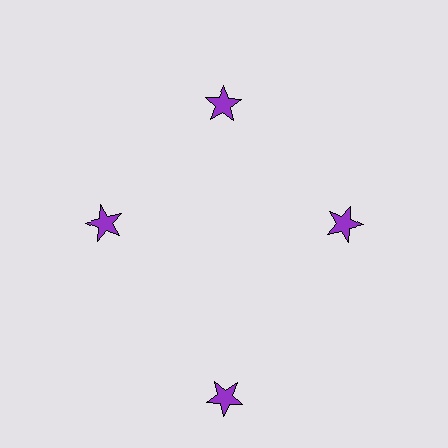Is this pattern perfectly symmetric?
No. The 4 purple stars are arranged in a ring, but one element near the 6 o'clock position is pushed outward from the center, breaking the 4-fold rotational symmetry.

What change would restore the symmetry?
The symmetry would be restored by moving it inward, back onto the ring so that all 4 stars sit at equal angles and equal distance from the center.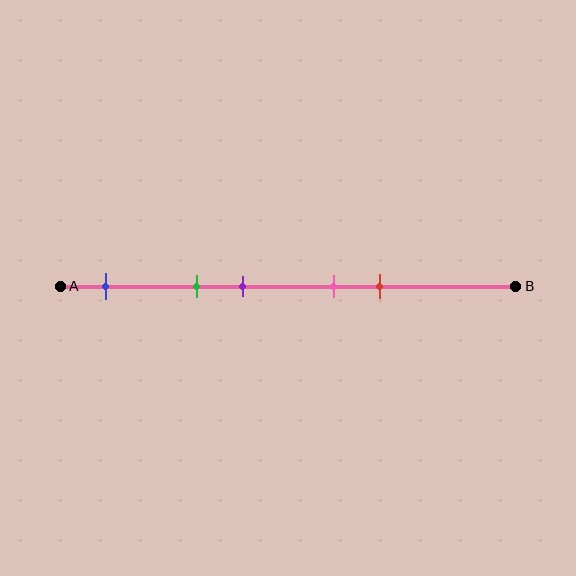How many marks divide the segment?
There are 5 marks dividing the segment.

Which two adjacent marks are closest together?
The pink and red marks are the closest adjacent pair.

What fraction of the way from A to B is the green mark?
The green mark is approximately 30% (0.3) of the way from A to B.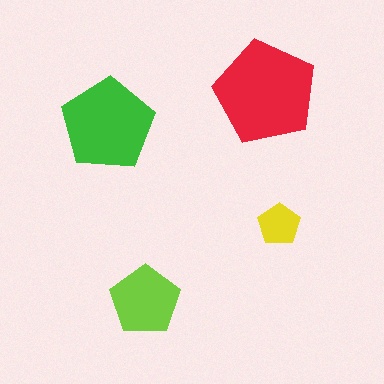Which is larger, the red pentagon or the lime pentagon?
The red one.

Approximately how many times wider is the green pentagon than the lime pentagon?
About 1.5 times wider.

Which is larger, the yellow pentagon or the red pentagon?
The red one.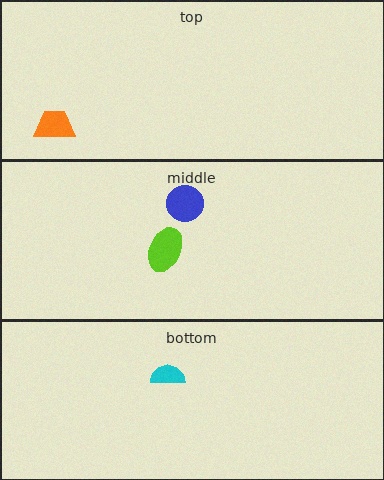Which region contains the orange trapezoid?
The top region.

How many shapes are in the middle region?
2.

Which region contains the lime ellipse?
The middle region.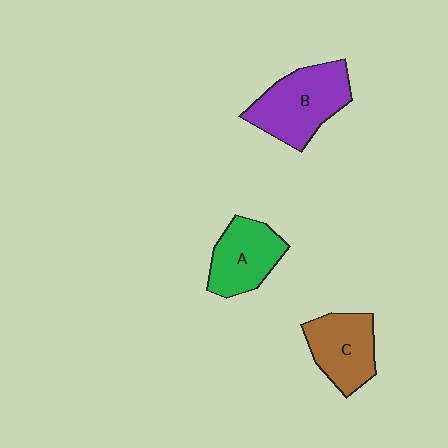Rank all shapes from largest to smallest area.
From largest to smallest: B (purple), A (green), C (brown).